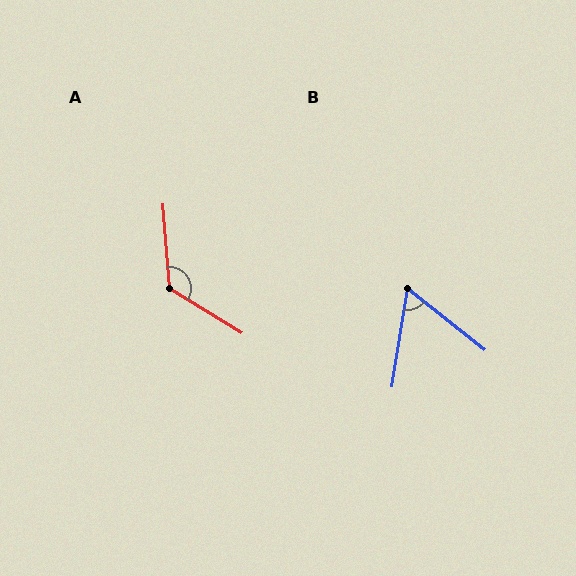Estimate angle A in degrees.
Approximately 126 degrees.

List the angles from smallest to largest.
B (60°), A (126°).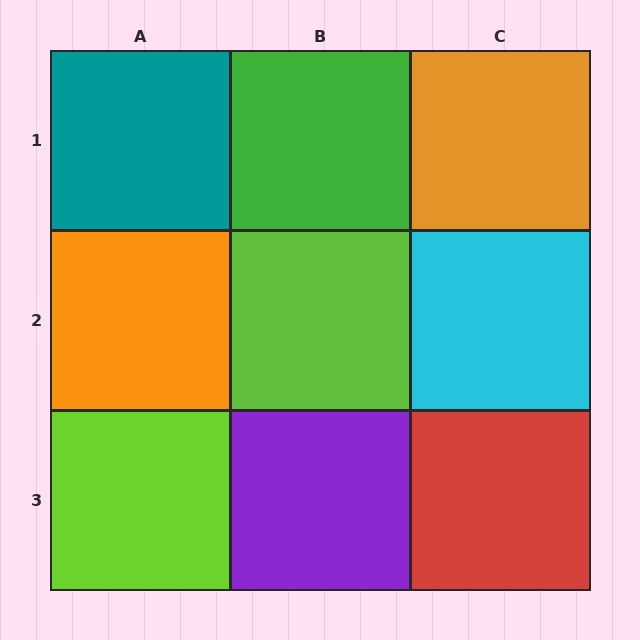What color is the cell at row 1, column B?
Green.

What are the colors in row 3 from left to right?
Lime, purple, red.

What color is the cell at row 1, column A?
Teal.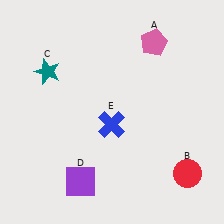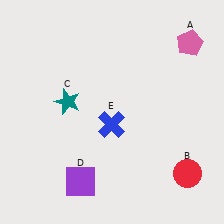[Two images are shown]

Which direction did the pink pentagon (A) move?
The pink pentagon (A) moved right.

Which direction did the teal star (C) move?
The teal star (C) moved down.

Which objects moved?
The objects that moved are: the pink pentagon (A), the teal star (C).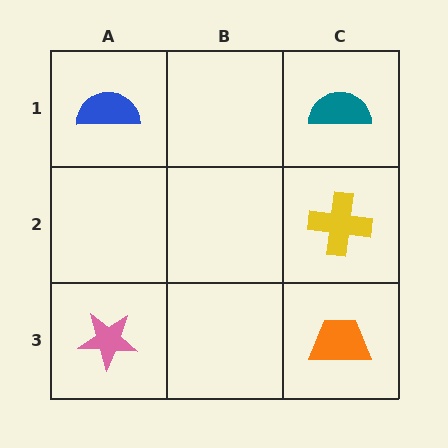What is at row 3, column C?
An orange trapezoid.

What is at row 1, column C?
A teal semicircle.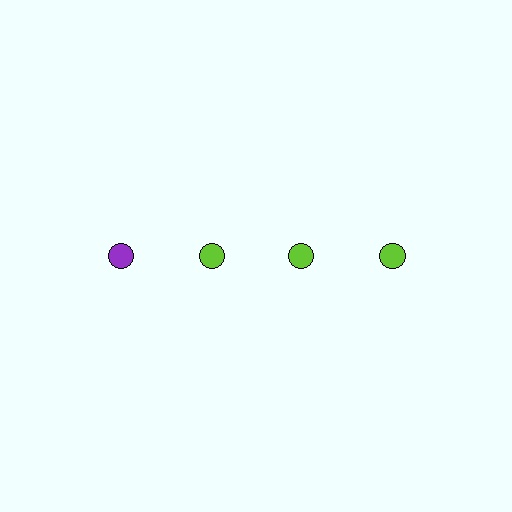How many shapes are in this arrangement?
There are 4 shapes arranged in a grid pattern.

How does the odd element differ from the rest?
It has a different color: purple instead of lime.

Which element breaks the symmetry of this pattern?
The purple circle in the top row, leftmost column breaks the symmetry. All other shapes are lime circles.